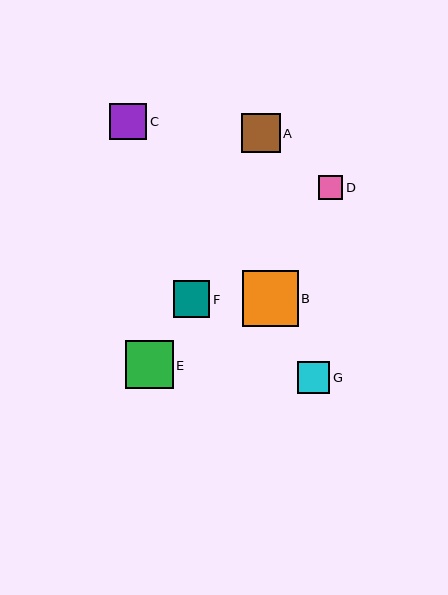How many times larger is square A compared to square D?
Square A is approximately 1.6 times the size of square D.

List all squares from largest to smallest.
From largest to smallest: B, E, A, C, F, G, D.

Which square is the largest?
Square B is the largest with a size of approximately 56 pixels.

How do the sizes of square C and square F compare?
Square C and square F are approximately the same size.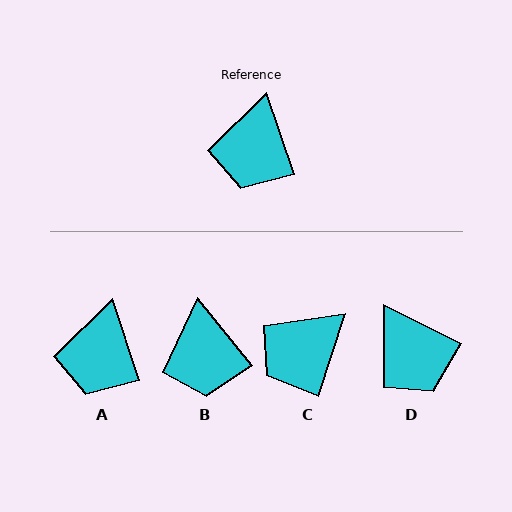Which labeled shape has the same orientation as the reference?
A.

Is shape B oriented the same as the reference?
No, it is off by about 21 degrees.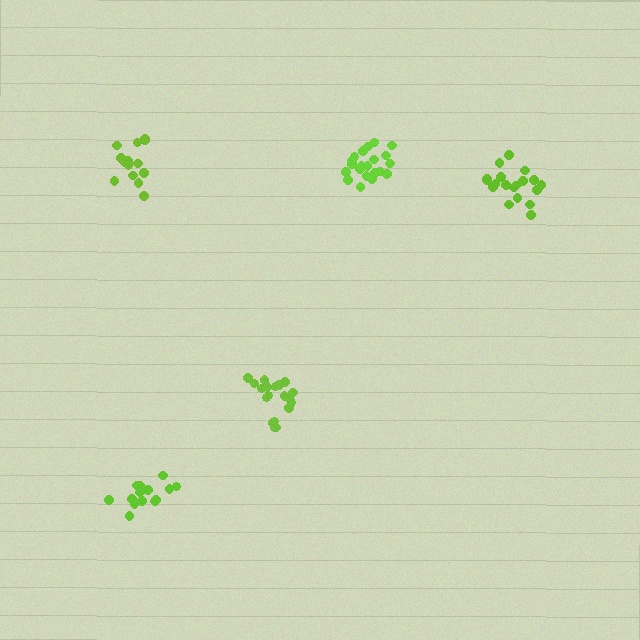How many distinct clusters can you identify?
There are 5 distinct clusters.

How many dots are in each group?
Group 1: 21 dots, Group 2: 19 dots, Group 3: 15 dots, Group 4: 19 dots, Group 5: 15 dots (89 total).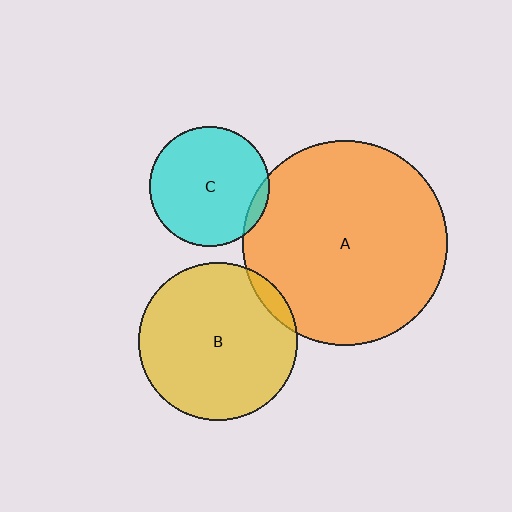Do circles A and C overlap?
Yes.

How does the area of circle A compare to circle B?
Approximately 1.7 times.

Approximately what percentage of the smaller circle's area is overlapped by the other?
Approximately 5%.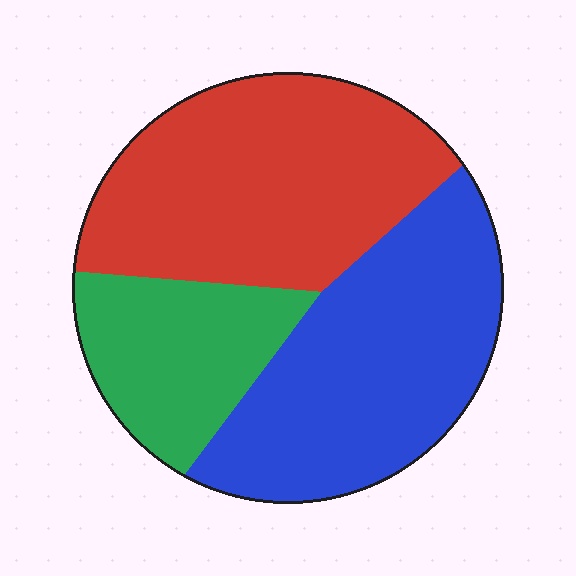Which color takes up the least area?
Green, at roughly 20%.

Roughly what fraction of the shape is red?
Red covers about 40% of the shape.